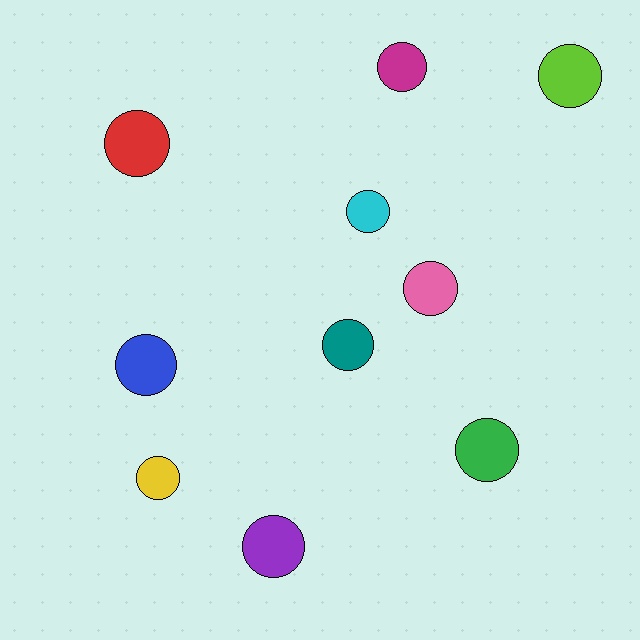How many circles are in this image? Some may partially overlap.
There are 10 circles.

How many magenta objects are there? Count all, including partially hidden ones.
There is 1 magenta object.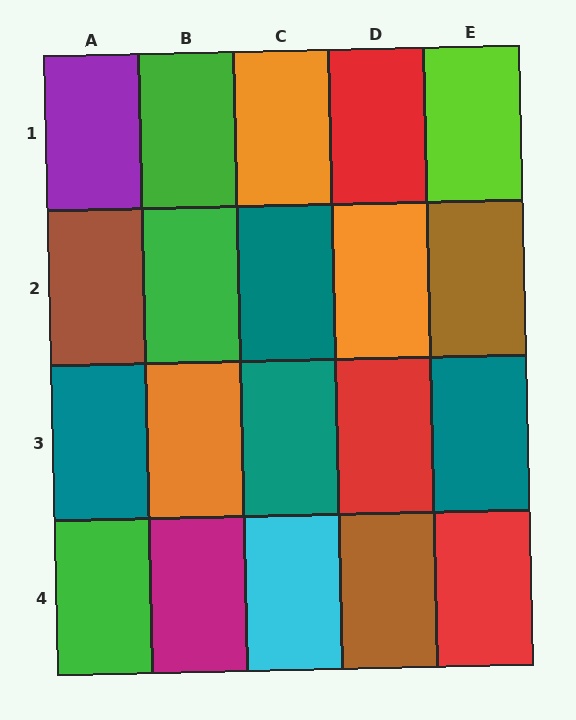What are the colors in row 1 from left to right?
Purple, green, orange, red, lime.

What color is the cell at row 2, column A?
Brown.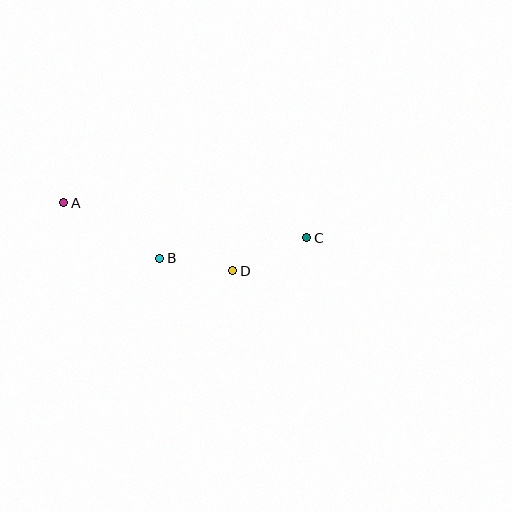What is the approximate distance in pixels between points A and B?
The distance between A and B is approximately 111 pixels.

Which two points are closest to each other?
Points B and D are closest to each other.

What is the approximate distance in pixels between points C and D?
The distance between C and D is approximately 81 pixels.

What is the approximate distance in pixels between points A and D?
The distance between A and D is approximately 182 pixels.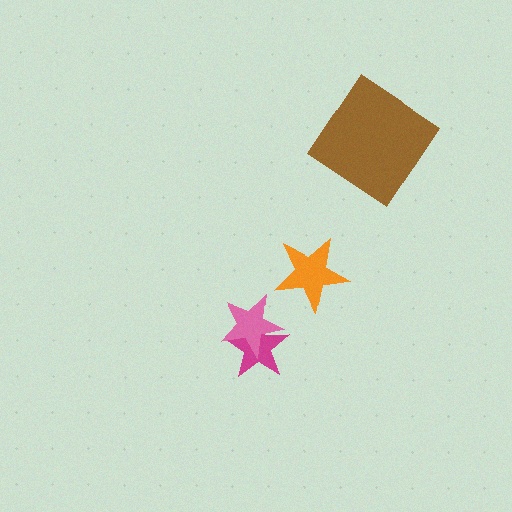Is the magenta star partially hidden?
Yes, it is partially covered by another shape.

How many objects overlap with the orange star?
0 objects overlap with the orange star.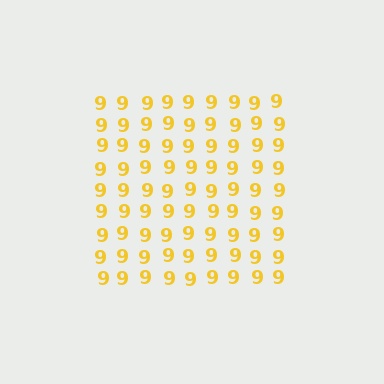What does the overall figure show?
The overall figure shows a square.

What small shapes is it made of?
It is made of small digit 9's.